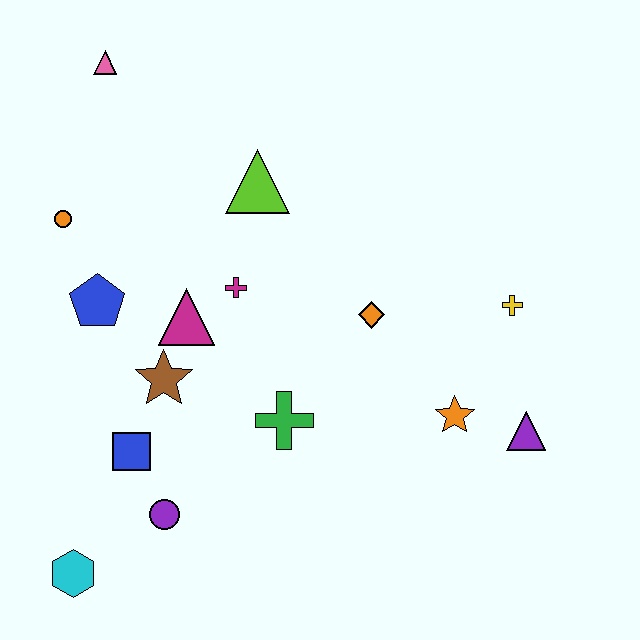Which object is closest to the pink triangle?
The orange circle is closest to the pink triangle.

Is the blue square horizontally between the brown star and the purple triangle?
No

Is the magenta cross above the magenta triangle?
Yes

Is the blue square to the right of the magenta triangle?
No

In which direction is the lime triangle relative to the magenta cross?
The lime triangle is above the magenta cross.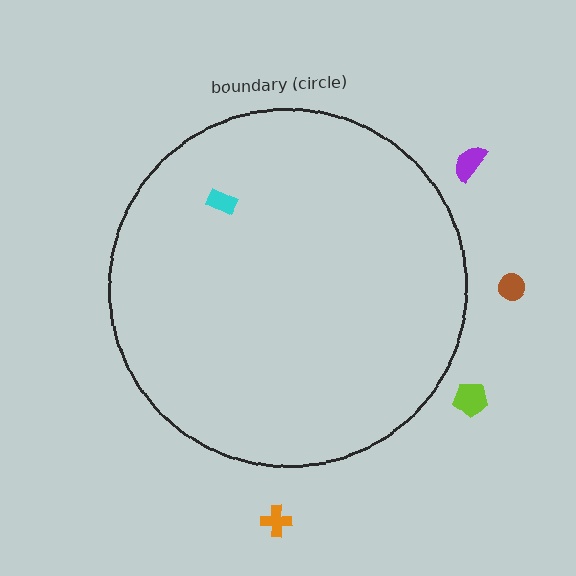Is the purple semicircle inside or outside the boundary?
Outside.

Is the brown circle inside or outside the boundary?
Outside.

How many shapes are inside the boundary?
1 inside, 4 outside.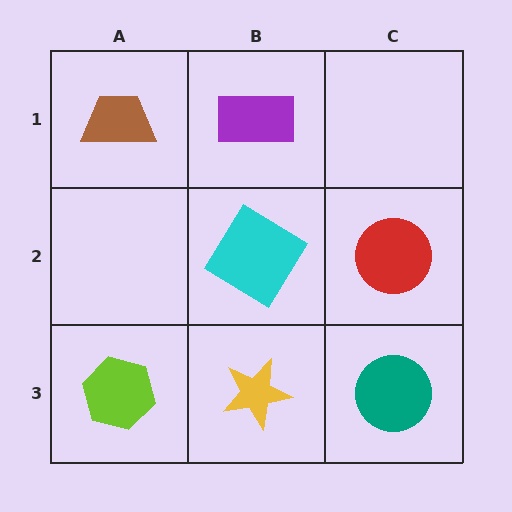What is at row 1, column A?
A brown trapezoid.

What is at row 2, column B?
A cyan diamond.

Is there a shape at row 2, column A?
No, that cell is empty.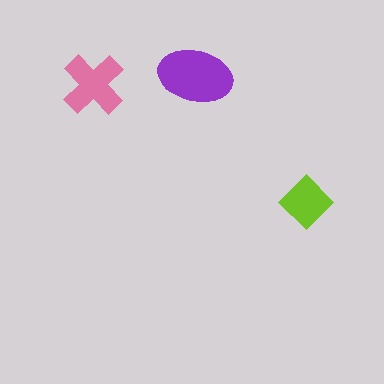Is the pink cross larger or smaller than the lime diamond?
Larger.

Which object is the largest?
The purple ellipse.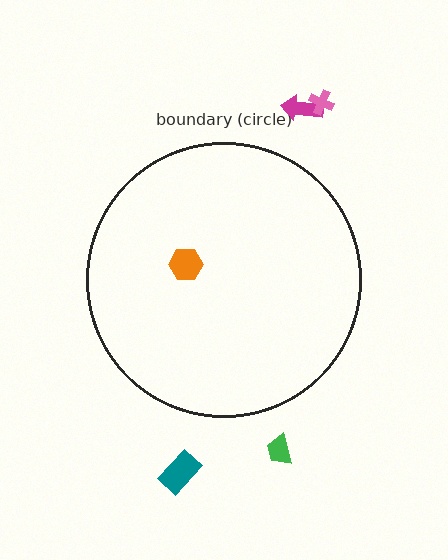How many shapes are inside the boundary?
1 inside, 4 outside.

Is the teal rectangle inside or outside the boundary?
Outside.